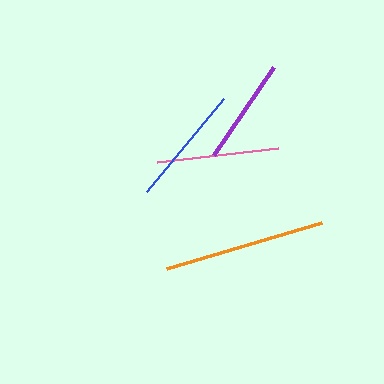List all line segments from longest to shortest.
From longest to shortest: orange, pink, blue, purple.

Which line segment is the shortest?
The purple line is the shortest at approximately 106 pixels.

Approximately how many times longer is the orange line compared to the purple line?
The orange line is approximately 1.5 times the length of the purple line.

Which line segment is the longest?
The orange line is the longest at approximately 161 pixels.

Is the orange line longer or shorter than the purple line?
The orange line is longer than the purple line.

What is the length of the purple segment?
The purple segment is approximately 106 pixels long.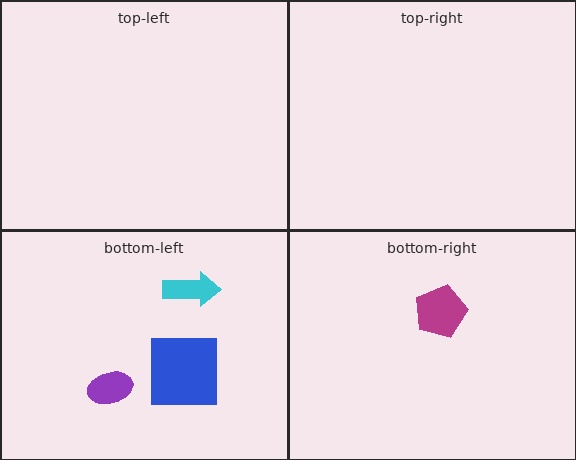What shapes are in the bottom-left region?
The cyan arrow, the purple ellipse, the blue square.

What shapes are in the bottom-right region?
The magenta pentagon.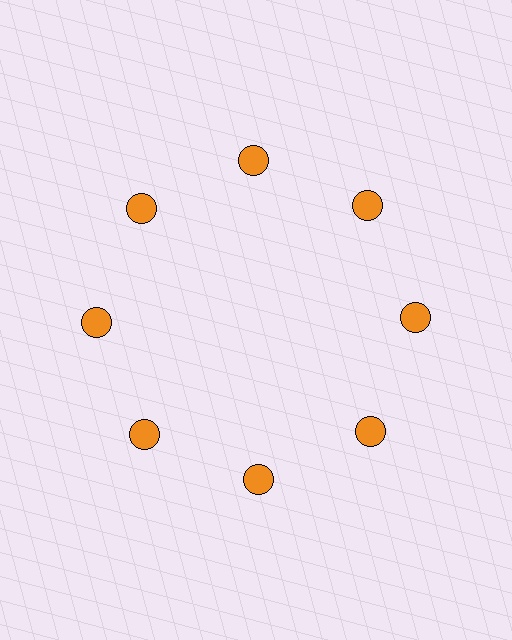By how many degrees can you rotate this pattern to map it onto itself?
The pattern maps onto itself every 45 degrees of rotation.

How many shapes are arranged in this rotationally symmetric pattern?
There are 8 shapes, arranged in 8 groups of 1.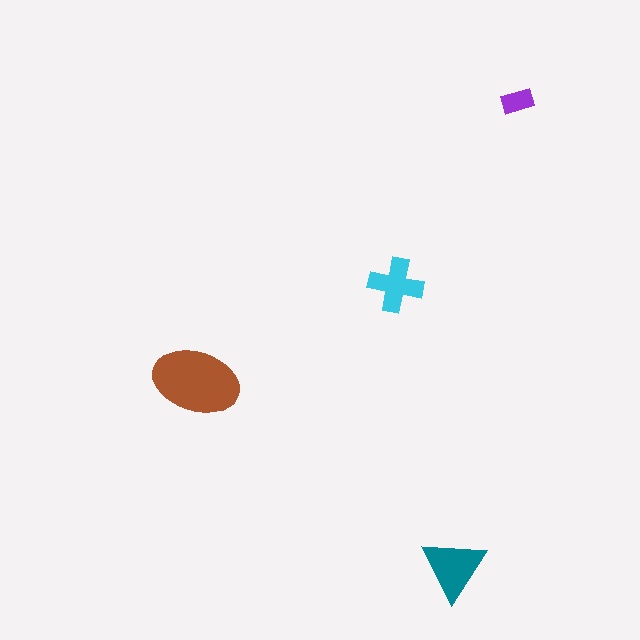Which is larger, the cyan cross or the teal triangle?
The teal triangle.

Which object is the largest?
The brown ellipse.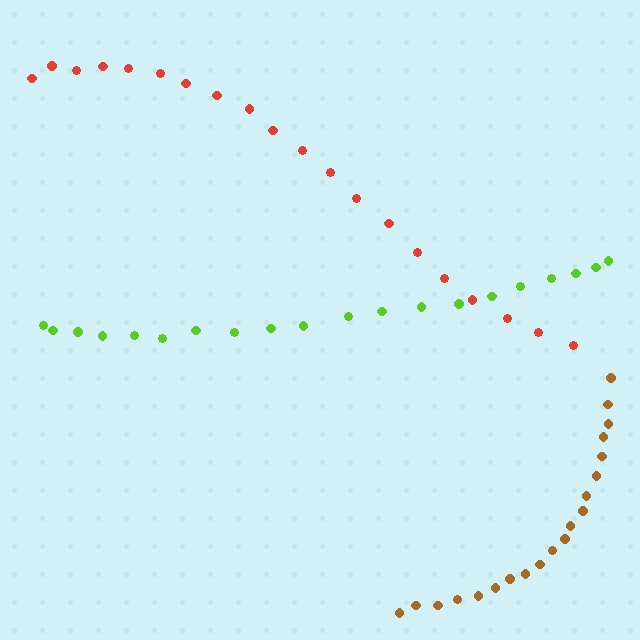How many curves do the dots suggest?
There are 3 distinct paths.